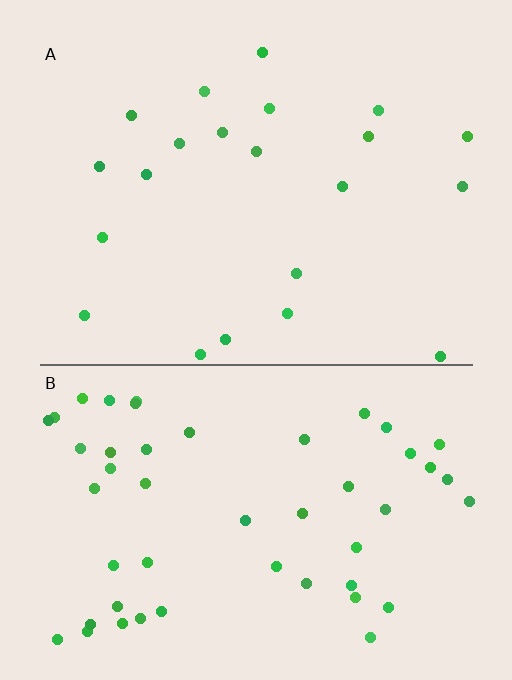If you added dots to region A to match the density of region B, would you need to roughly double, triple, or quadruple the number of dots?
Approximately double.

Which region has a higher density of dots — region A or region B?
B (the bottom).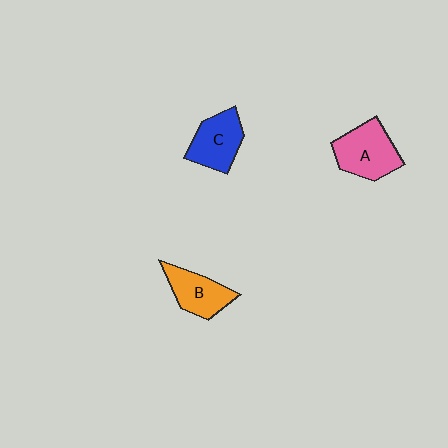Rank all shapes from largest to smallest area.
From largest to smallest: A (pink), C (blue), B (orange).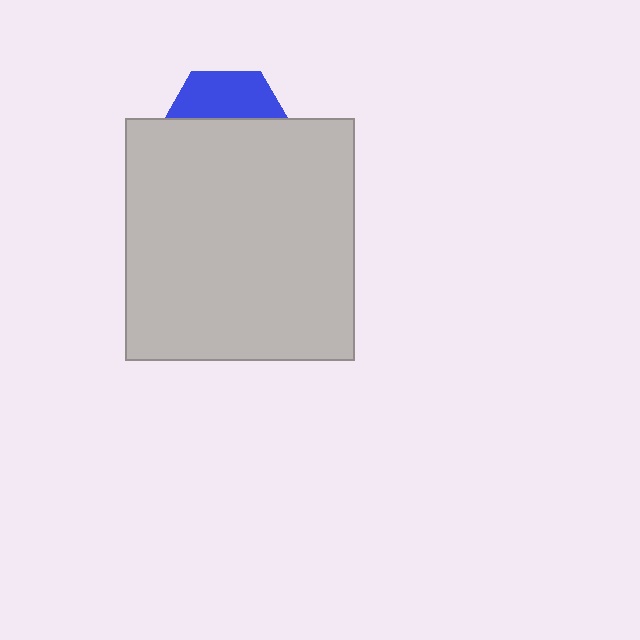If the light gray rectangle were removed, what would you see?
You would see the complete blue hexagon.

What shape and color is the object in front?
The object in front is a light gray rectangle.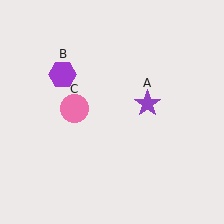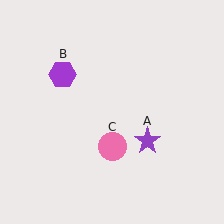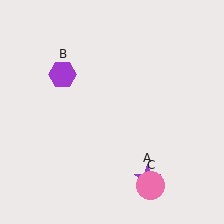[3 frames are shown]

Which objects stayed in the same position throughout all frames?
Purple hexagon (object B) remained stationary.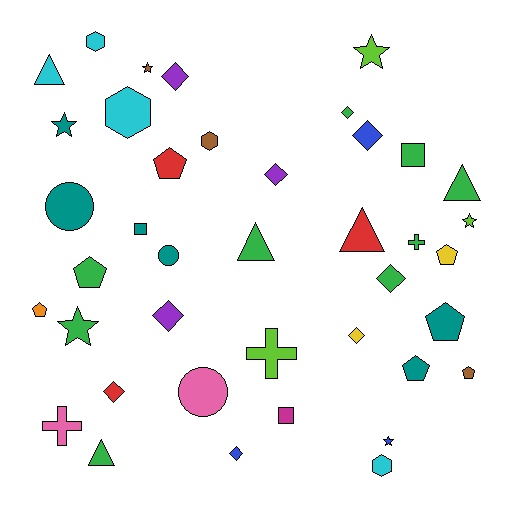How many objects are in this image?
There are 40 objects.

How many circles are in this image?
There are 3 circles.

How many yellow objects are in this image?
There are 2 yellow objects.